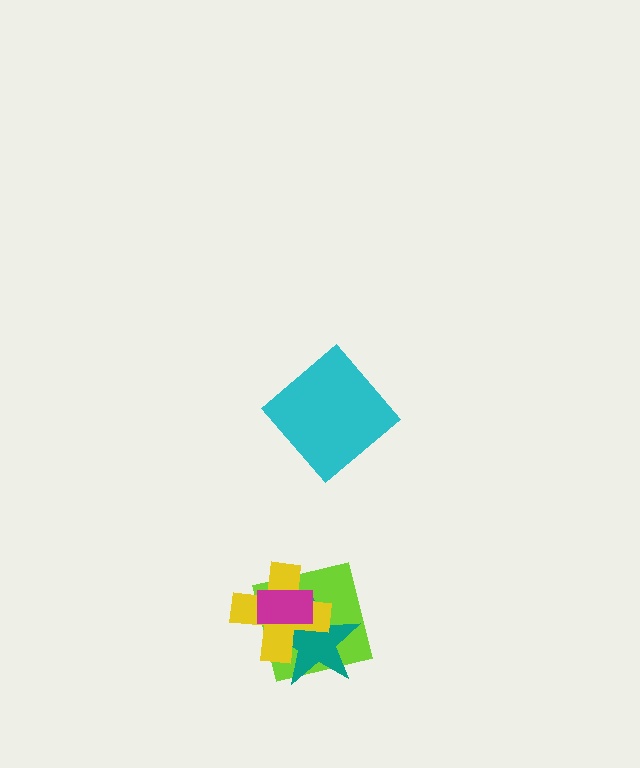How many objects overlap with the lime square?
3 objects overlap with the lime square.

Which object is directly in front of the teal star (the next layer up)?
The yellow cross is directly in front of the teal star.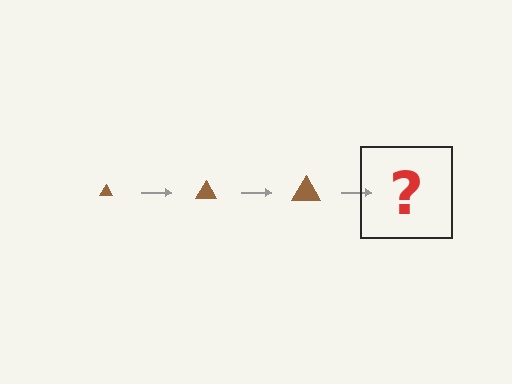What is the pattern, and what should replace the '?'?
The pattern is that the triangle gets progressively larger each step. The '?' should be a brown triangle, larger than the previous one.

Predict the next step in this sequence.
The next step is a brown triangle, larger than the previous one.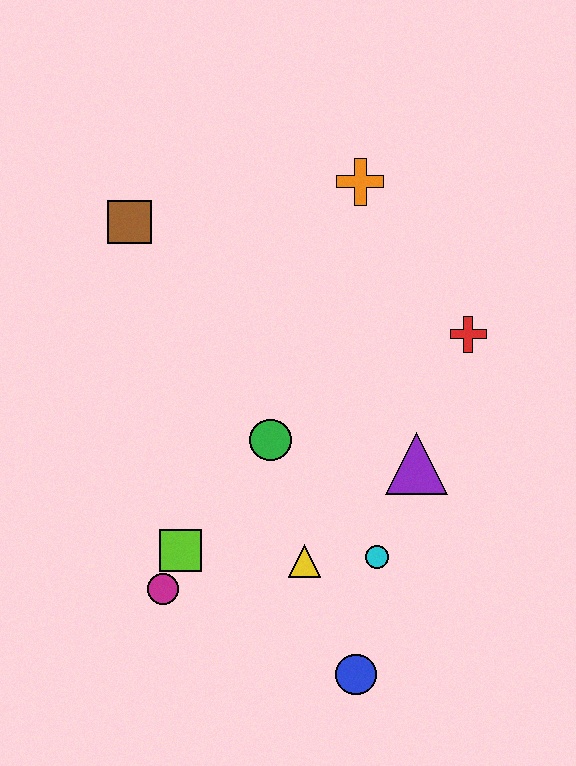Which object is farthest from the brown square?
The blue circle is farthest from the brown square.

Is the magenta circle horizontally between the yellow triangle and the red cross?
No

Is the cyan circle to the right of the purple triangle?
No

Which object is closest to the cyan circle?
The yellow triangle is closest to the cyan circle.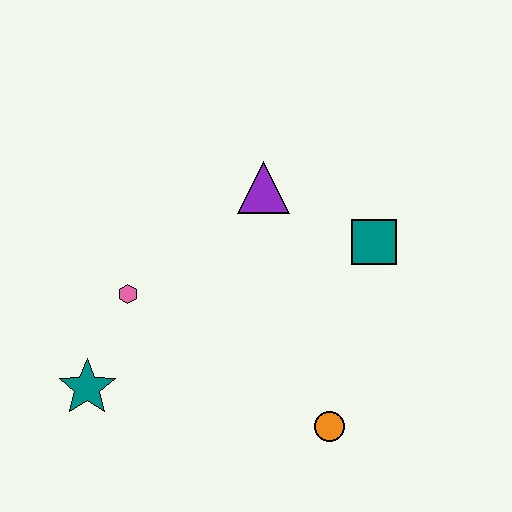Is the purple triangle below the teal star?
No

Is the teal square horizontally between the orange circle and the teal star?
No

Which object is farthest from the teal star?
The teal square is farthest from the teal star.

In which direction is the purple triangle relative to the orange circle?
The purple triangle is above the orange circle.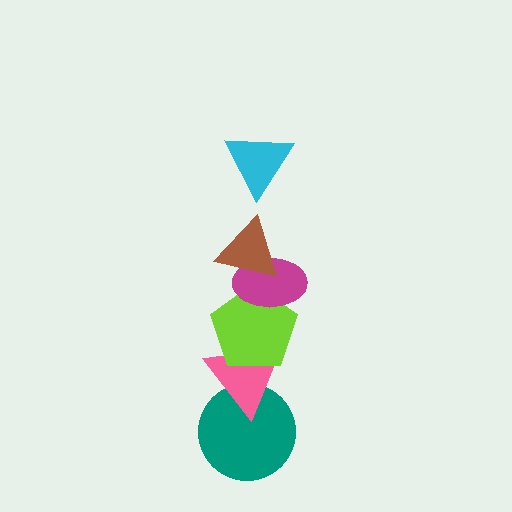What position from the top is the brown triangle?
The brown triangle is 2nd from the top.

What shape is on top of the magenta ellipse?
The brown triangle is on top of the magenta ellipse.